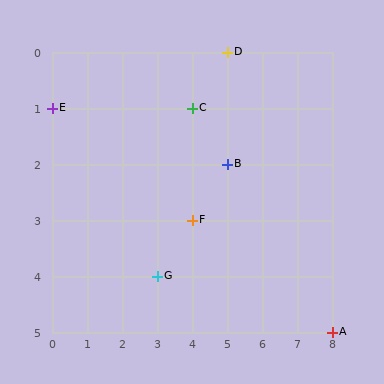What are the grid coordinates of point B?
Point B is at grid coordinates (5, 2).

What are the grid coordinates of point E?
Point E is at grid coordinates (0, 1).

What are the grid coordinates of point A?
Point A is at grid coordinates (8, 5).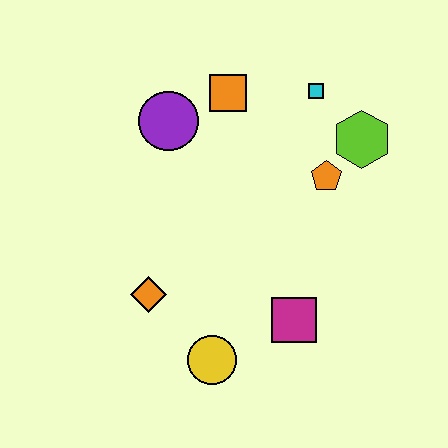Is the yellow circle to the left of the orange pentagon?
Yes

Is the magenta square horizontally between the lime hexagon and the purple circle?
Yes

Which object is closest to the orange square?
The purple circle is closest to the orange square.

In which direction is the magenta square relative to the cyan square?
The magenta square is below the cyan square.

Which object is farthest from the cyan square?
The yellow circle is farthest from the cyan square.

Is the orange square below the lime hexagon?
No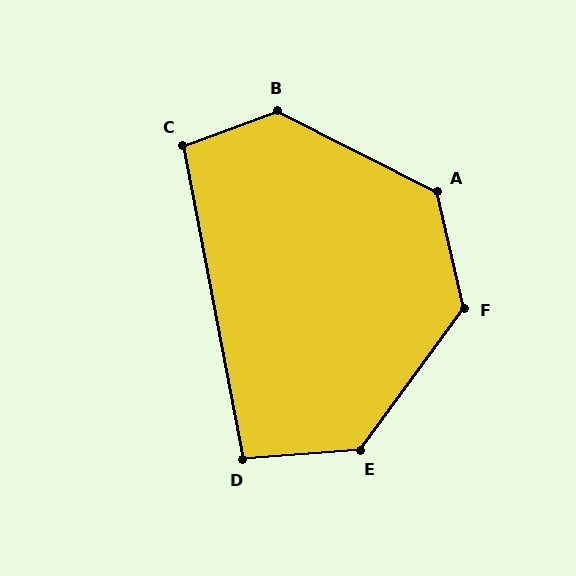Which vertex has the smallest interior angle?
D, at approximately 96 degrees.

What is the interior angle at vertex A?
Approximately 130 degrees (obtuse).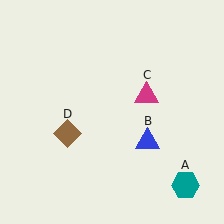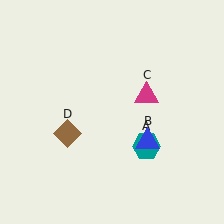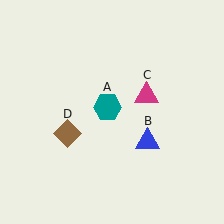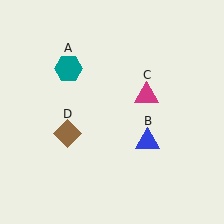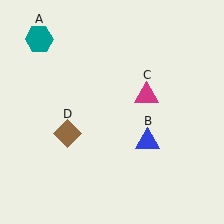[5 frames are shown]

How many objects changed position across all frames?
1 object changed position: teal hexagon (object A).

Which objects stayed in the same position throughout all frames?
Blue triangle (object B) and magenta triangle (object C) and brown diamond (object D) remained stationary.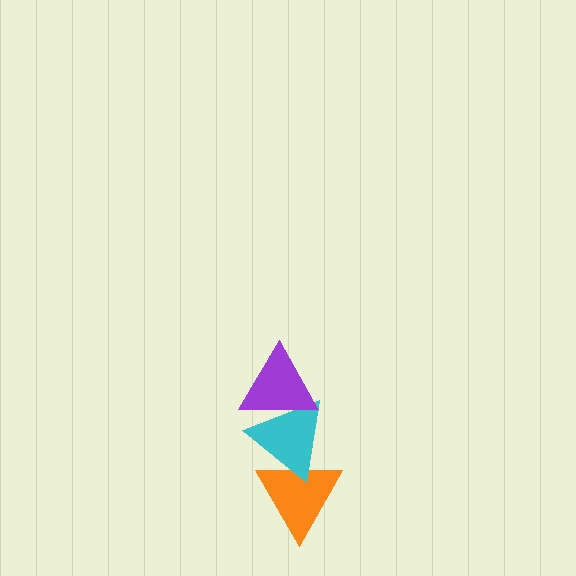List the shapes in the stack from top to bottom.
From top to bottom: the purple triangle, the cyan triangle, the orange triangle.